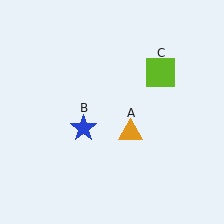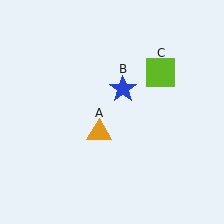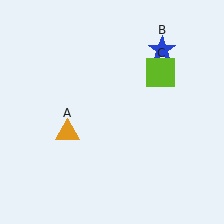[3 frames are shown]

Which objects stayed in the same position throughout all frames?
Lime square (object C) remained stationary.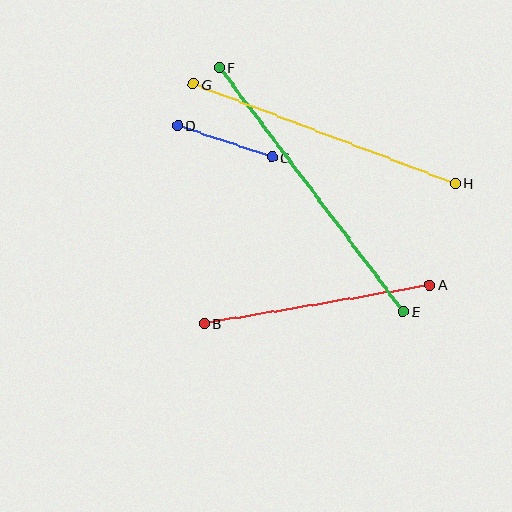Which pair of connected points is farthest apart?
Points E and F are farthest apart.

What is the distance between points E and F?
The distance is approximately 306 pixels.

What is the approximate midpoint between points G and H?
The midpoint is at approximately (324, 134) pixels.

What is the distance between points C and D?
The distance is approximately 99 pixels.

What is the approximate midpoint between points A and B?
The midpoint is at approximately (317, 304) pixels.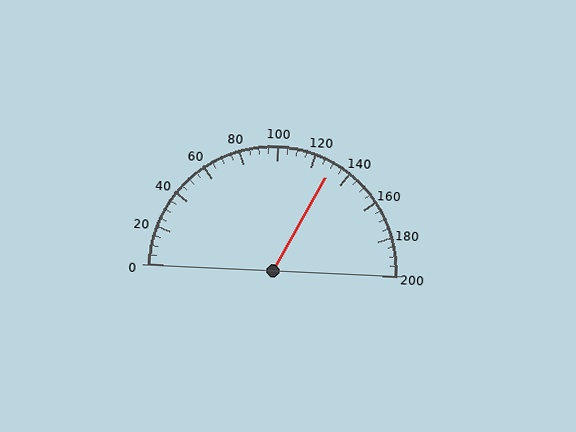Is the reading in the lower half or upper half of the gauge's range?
The reading is in the upper half of the range (0 to 200).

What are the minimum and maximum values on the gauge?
The gauge ranges from 0 to 200.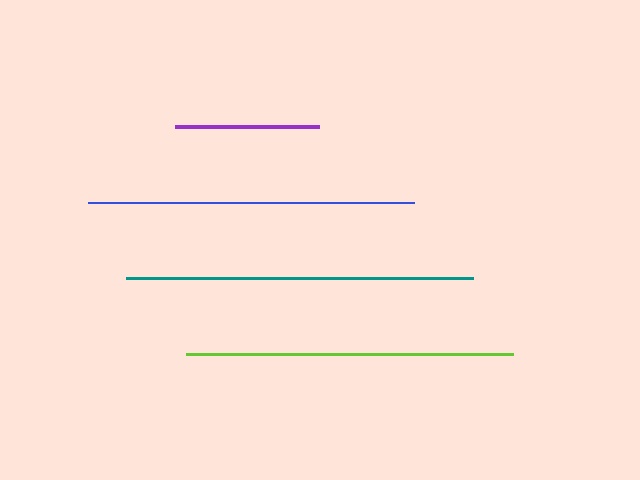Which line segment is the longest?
The teal line is the longest at approximately 346 pixels.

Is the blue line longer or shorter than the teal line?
The teal line is longer than the blue line.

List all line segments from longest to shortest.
From longest to shortest: teal, lime, blue, purple.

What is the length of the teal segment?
The teal segment is approximately 346 pixels long.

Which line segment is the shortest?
The purple line is the shortest at approximately 144 pixels.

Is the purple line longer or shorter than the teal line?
The teal line is longer than the purple line.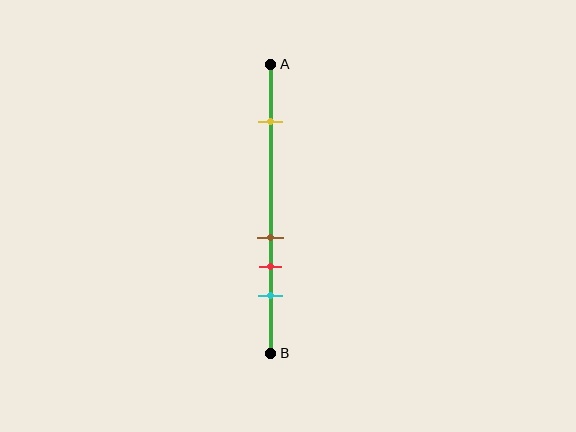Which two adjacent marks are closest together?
The brown and red marks are the closest adjacent pair.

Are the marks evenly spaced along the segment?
No, the marks are not evenly spaced.